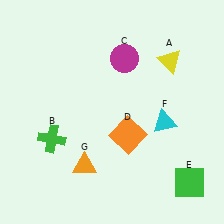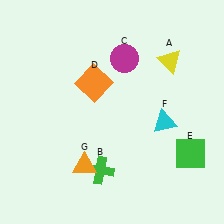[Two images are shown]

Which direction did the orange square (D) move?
The orange square (D) moved up.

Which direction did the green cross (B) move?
The green cross (B) moved right.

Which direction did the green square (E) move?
The green square (E) moved up.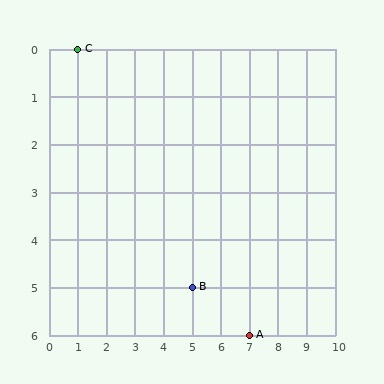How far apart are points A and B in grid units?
Points A and B are 2 columns and 1 row apart (about 2.2 grid units diagonally).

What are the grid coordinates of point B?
Point B is at grid coordinates (5, 5).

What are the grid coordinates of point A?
Point A is at grid coordinates (7, 6).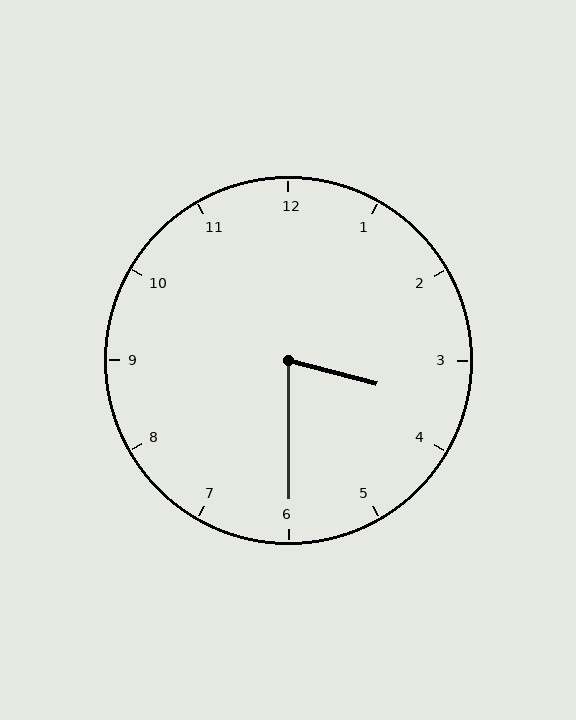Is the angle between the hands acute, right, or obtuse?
It is acute.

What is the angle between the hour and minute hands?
Approximately 75 degrees.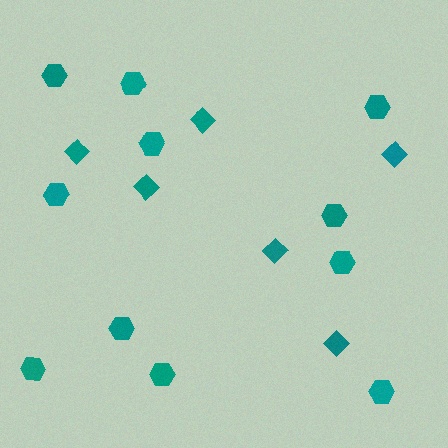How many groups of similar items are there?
There are 2 groups: one group of diamonds (6) and one group of hexagons (11).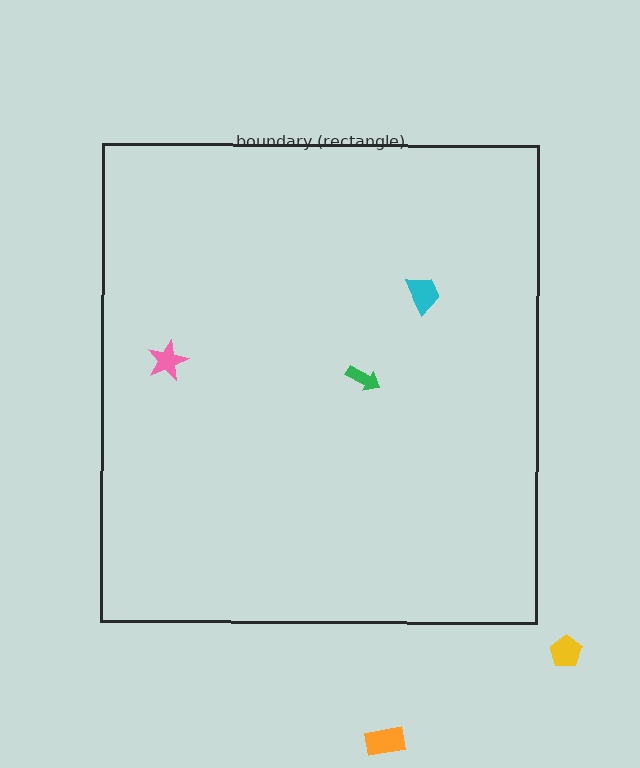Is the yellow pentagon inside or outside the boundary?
Outside.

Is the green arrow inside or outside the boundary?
Inside.